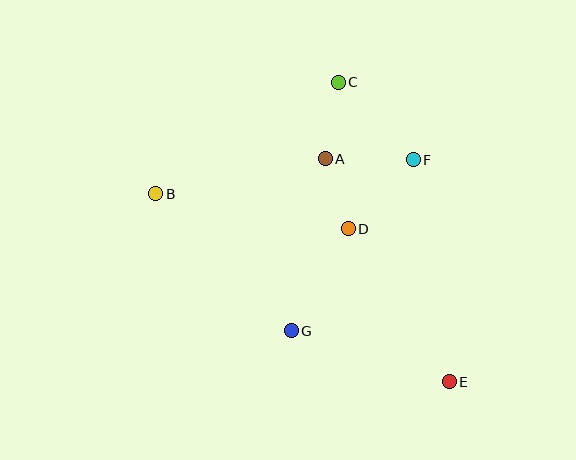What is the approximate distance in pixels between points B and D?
The distance between B and D is approximately 196 pixels.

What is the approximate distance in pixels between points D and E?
The distance between D and E is approximately 183 pixels.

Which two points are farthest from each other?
Points B and E are farthest from each other.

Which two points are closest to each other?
Points A and D are closest to each other.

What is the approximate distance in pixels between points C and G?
The distance between C and G is approximately 253 pixels.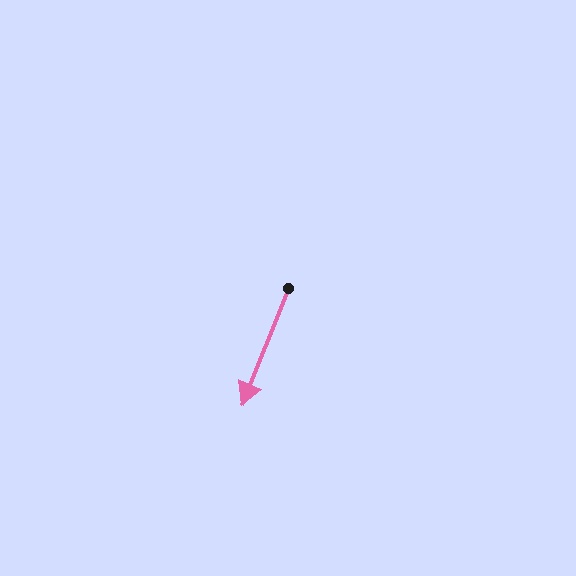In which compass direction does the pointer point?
South.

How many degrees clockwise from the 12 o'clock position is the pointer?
Approximately 201 degrees.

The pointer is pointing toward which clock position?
Roughly 7 o'clock.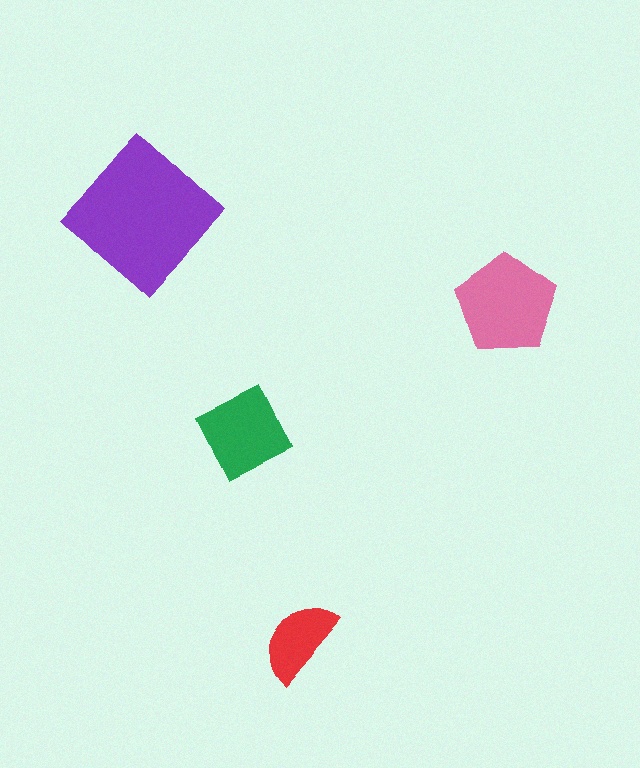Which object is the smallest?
The red semicircle.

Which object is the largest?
The purple diamond.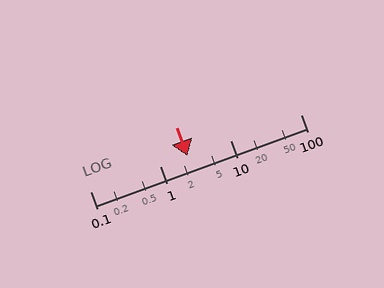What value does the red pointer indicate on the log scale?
The pointer indicates approximately 2.4.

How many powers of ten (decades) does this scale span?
The scale spans 3 decades, from 0.1 to 100.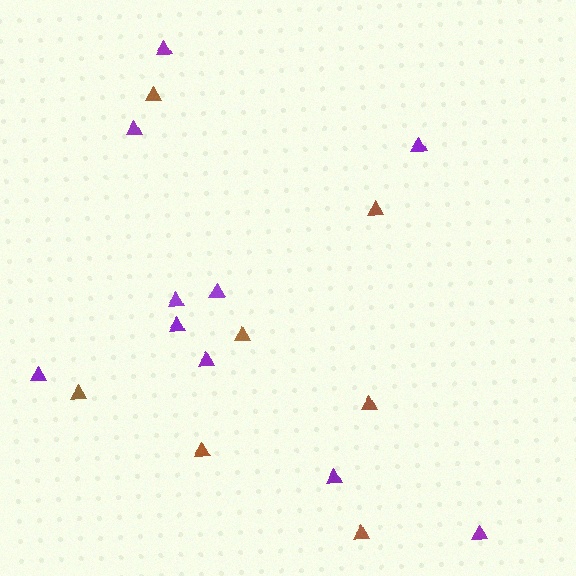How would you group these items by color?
There are 2 groups: one group of brown triangles (7) and one group of purple triangles (10).